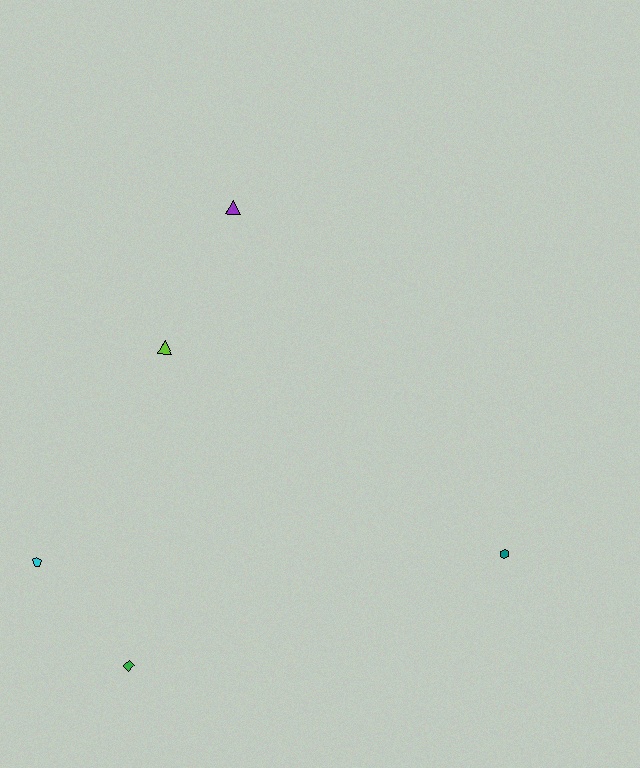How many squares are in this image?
There are no squares.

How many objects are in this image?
There are 5 objects.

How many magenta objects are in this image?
There are no magenta objects.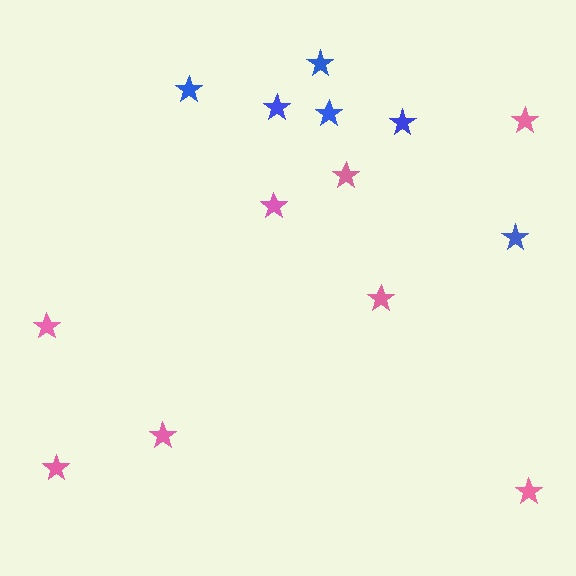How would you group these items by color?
There are 2 groups: one group of blue stars (6) and one group of pink stars (8).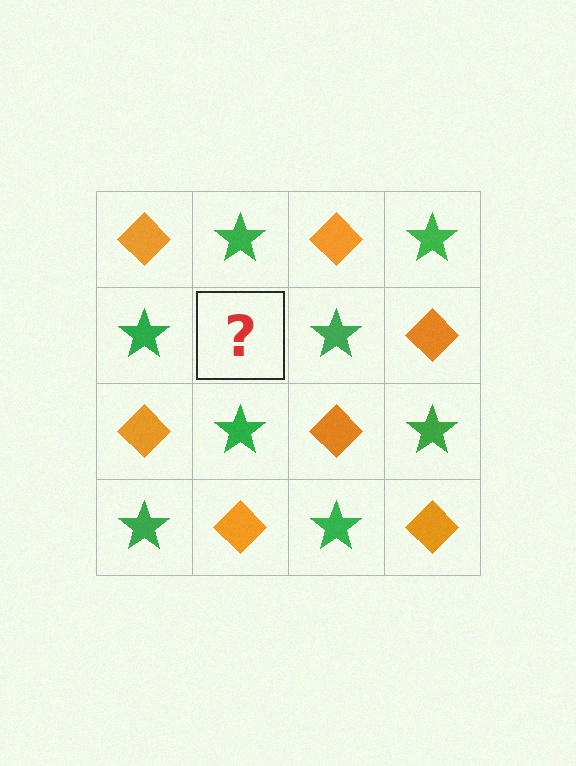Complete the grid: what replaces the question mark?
The question mark should be replaced with an orange diamond.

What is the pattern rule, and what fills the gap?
The rule is that it alternates orange diamond and green star in a checkerboard pattern. The gap should be filled with an orange diamond.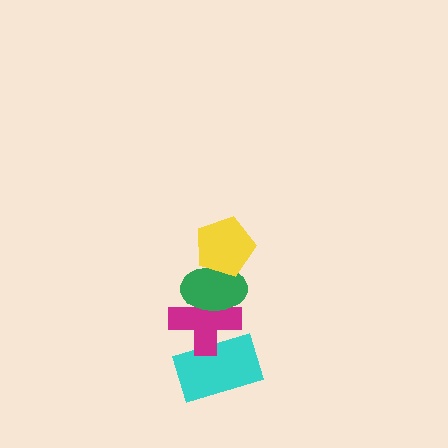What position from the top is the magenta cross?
The magenta cross is 3rd from the top.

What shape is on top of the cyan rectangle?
The magenta cross is on top of the cyan rectangle.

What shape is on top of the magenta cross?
The green ellipse is on top of the magenta cross.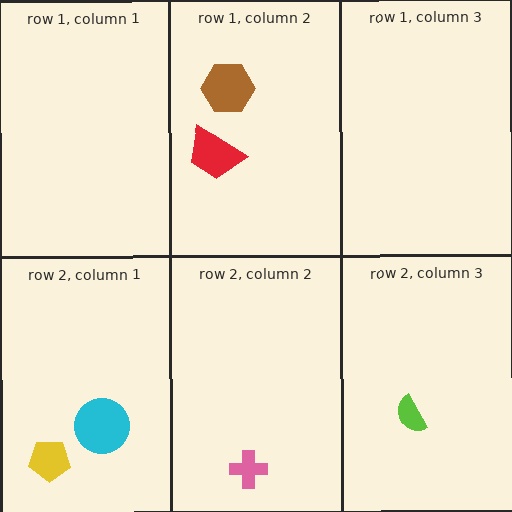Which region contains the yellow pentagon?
The row 2, column 1 region.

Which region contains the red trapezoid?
The row 1, column 2 region.